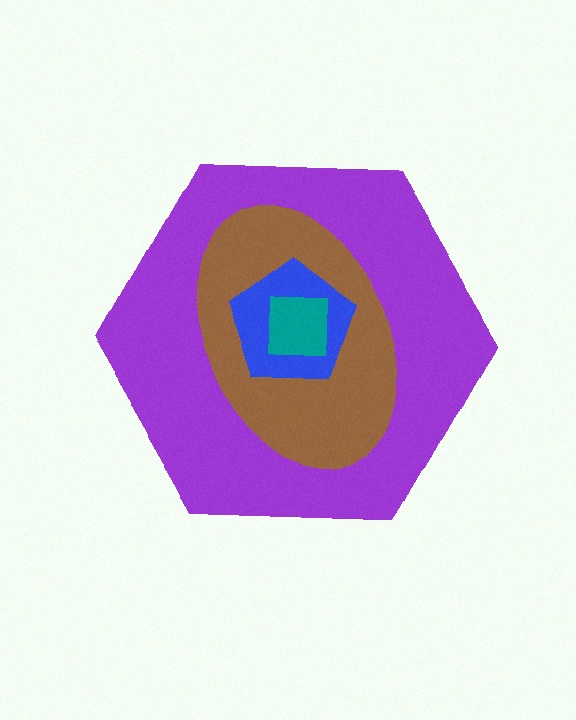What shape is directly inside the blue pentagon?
The teal square.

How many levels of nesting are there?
4.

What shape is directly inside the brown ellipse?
The blue pentagon.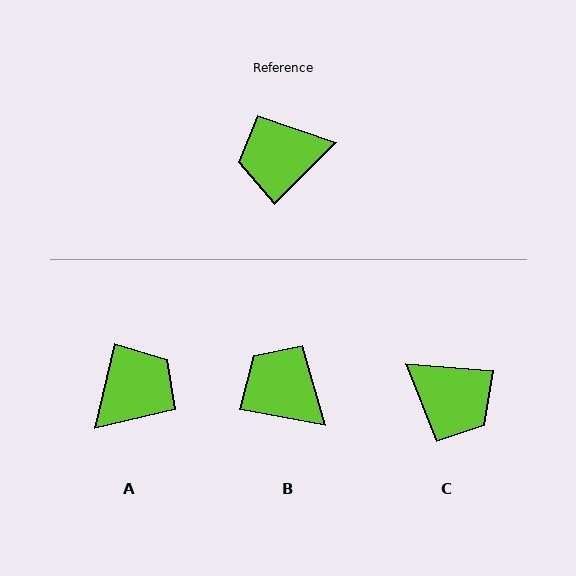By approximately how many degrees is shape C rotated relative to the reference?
Approximately 131 degrees counter-clockwise.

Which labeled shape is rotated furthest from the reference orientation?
A, about 148 degrees away.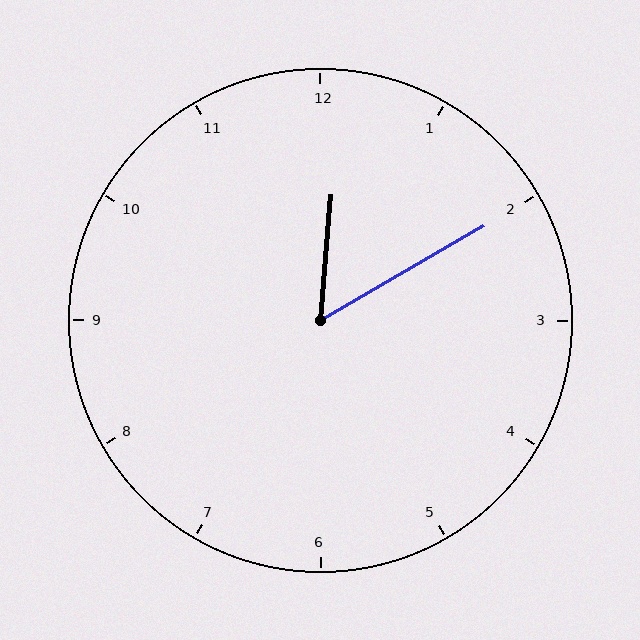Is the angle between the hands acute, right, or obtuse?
It is acute.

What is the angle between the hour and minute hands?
Approximately 55 degrees.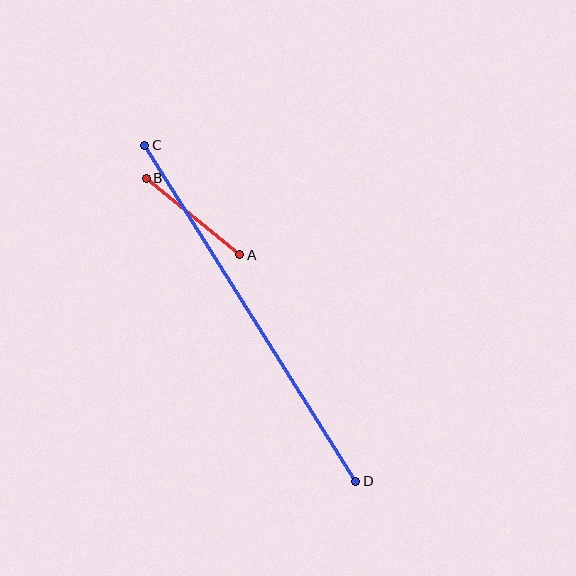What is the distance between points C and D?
The distance is approximately 397 pixels.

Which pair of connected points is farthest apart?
Points C and D are farthest apart.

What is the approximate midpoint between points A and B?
The midpoint is at approximately (193, 217) pixels.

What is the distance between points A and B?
The distance is approximately 121 pixels.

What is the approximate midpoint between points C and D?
The midpoint is at approximately (250, 313) pixels.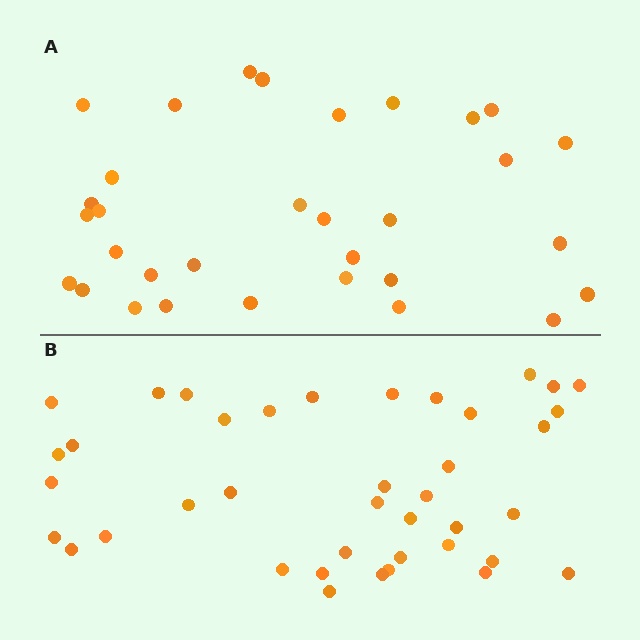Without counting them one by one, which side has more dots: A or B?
Region B (the bottom region) has more dots.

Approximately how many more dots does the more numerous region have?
Region B has roughly 8 or so more dots than region A.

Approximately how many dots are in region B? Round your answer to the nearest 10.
About 40 dots.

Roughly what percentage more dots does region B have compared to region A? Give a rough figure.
About 25% more.